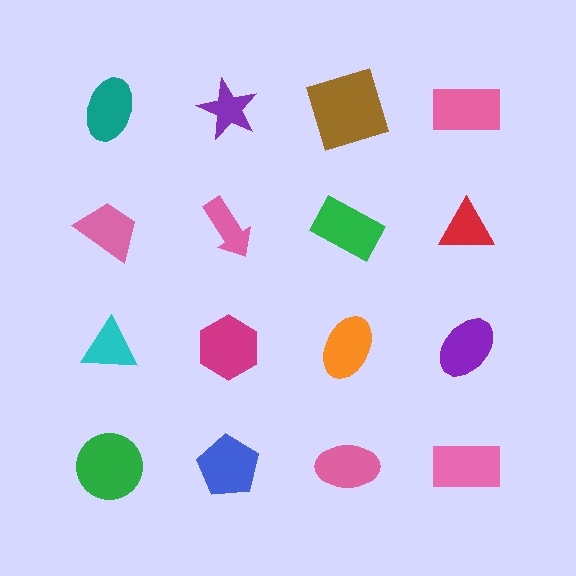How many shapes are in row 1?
4 shapes.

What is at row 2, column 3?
A green rectangle.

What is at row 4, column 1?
A green circle.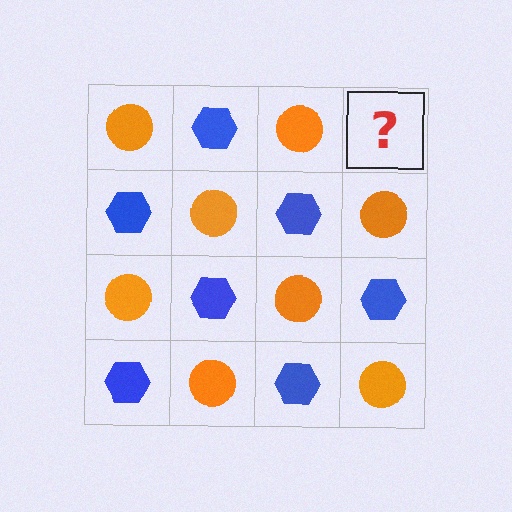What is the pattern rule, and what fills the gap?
The rule is that it alternates orange circle and blue hexagon in a checkerboard pattern. The gap should be filled with a blue hexagon.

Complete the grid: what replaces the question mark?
The question mark should be replaced with a blue hexagon.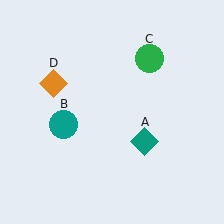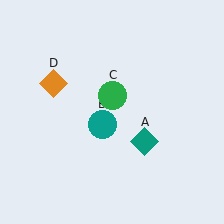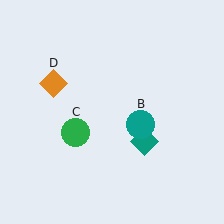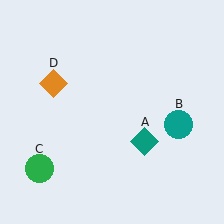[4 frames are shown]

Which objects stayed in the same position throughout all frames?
Teal diamond (object A) and orange diamond (object D) remained stationary.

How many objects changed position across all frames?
2 objects changed position: teal circle (object B), green circle (object C).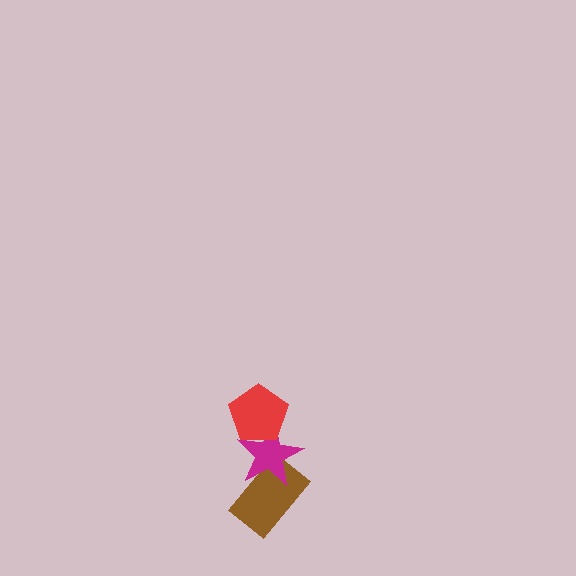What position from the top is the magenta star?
The magenta star is 2nd from the top.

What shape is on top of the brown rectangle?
The magenta star is on top of the brown rectangle.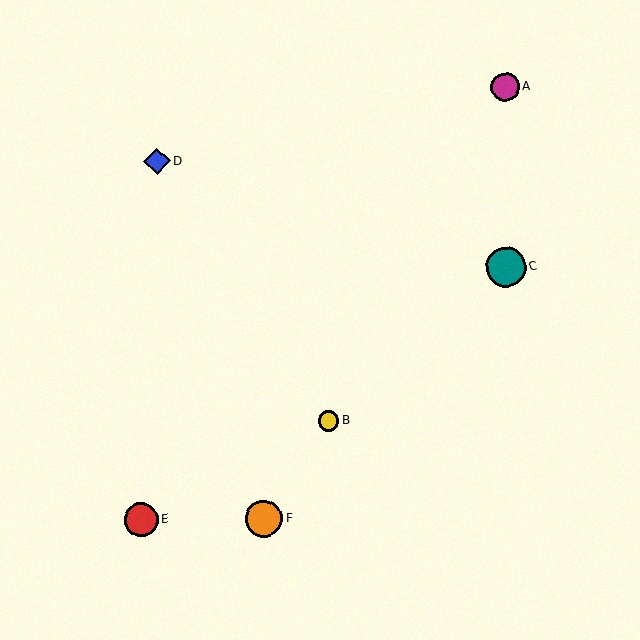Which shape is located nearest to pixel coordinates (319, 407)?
The yellow circle (labeled B) at (329, 421) is nearest to that location.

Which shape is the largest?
The teal circle (labeled C) is the largest.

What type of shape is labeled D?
Shape D is a blue diamond.